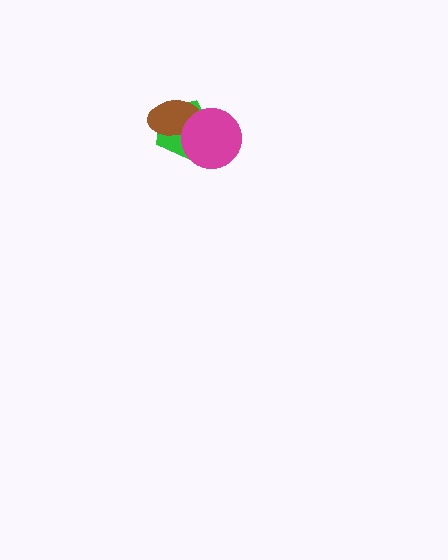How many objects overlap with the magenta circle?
2 objects overlap with the magenta circle.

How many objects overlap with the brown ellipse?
2 objects overlap with the brown ellipse.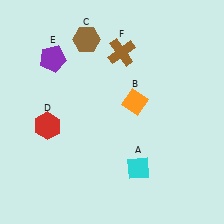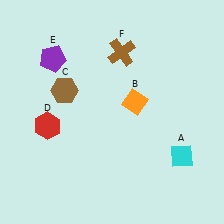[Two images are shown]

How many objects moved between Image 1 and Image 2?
2 objects moved between the two images.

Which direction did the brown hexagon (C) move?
The brown hexagon (C) moved down.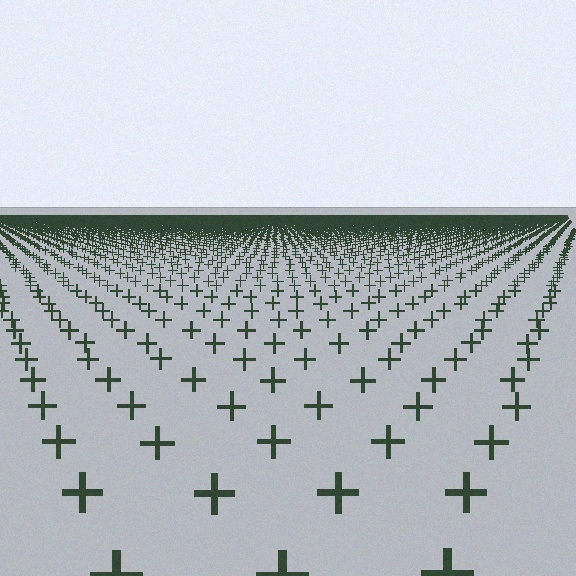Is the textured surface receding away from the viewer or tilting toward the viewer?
The surface is receding away from the viewer. Texture elements get smaller and denser toward the top.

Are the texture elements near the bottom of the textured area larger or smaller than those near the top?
Larger. Near the bottom, elements are closer to the viewer and appear at a bigger on-screen size.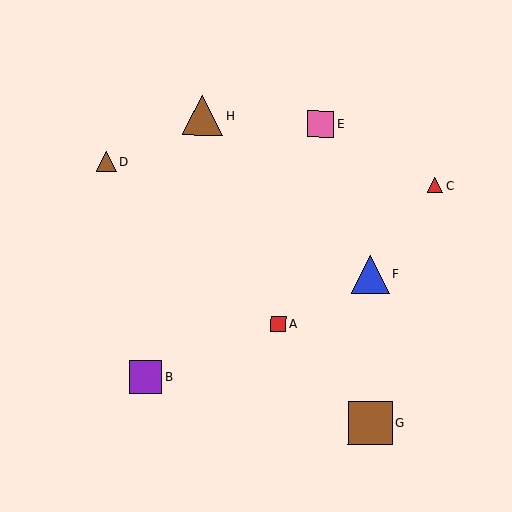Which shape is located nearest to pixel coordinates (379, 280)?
The blue triangle (labeled F) at (370, 274) is nearest to that location.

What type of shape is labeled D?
Shape D is a brown triangle.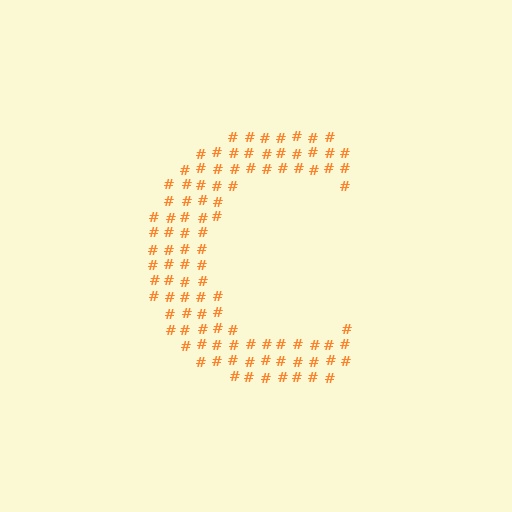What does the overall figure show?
The overall figure shows the letter C.